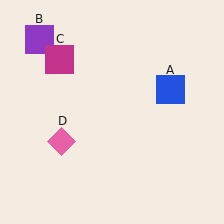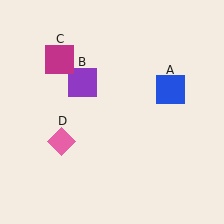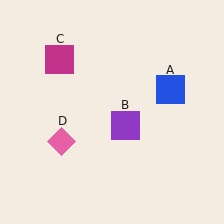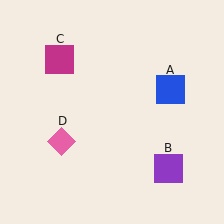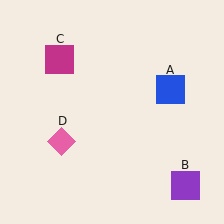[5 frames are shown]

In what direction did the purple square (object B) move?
The purple square (object B) moved down and to the right.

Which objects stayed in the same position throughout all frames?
Blue square (object A) and magenta square (object C) and pink diamond (object D) remained stationary.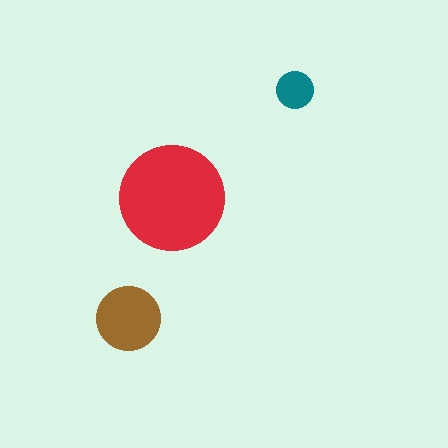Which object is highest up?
The teal circle is topmost.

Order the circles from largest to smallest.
the red one, the brown one, the teal one.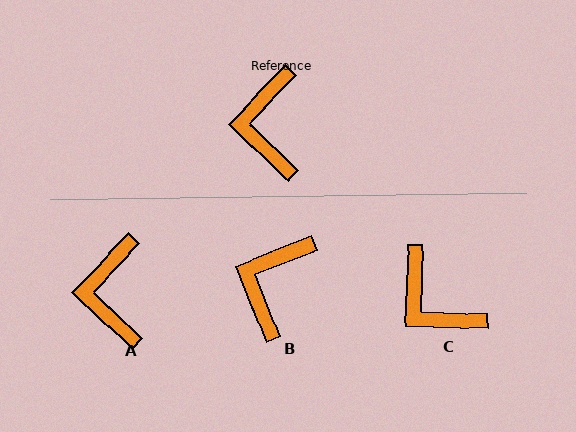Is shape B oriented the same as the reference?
No, it is off by about 25 degrees.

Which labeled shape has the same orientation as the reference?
A.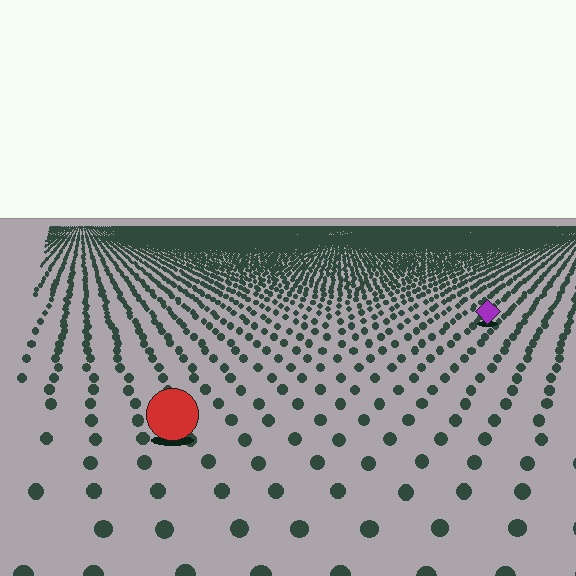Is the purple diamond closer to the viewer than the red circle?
No. The red circle is closer — you can tell from the texture gradient: the ground texture is coarser near it.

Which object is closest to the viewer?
The red circle is closest. The texture marks near it are larger and more spread out.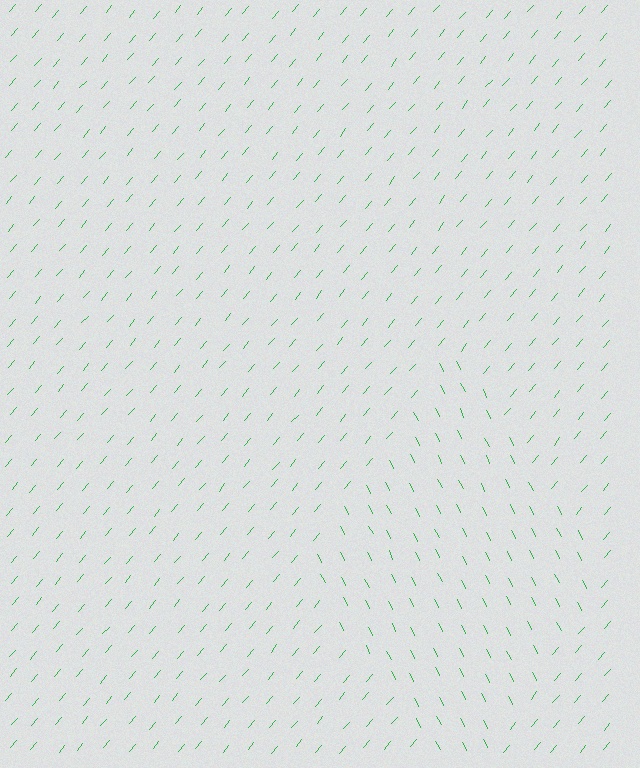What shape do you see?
I see a diamond.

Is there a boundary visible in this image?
Yes, there is a texture boundary formed by a change in line orientation.